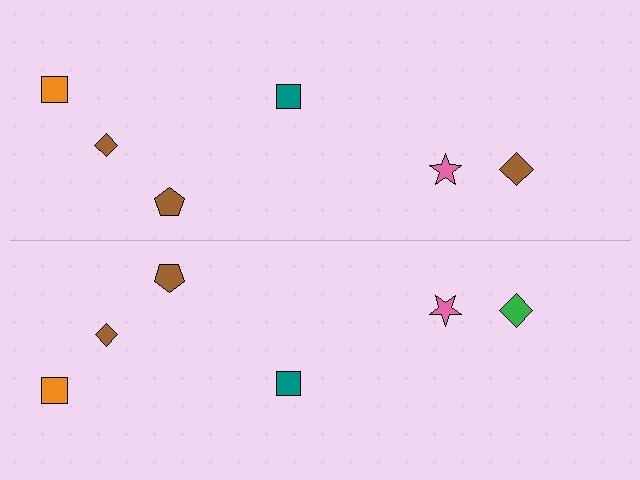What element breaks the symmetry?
The green diamond on the bottom side breaks the symmetry — its mirror counterpart is brown.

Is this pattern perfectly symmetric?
No, the pattern is not perfectly symmetric. The green diamond on the bottom side breaks the symmetry — its mirror counterpart is brown.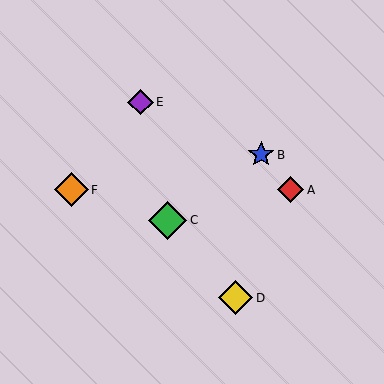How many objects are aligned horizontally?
2 objects (A, F) are aligned horizontally.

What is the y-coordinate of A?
Object A is at y≈190.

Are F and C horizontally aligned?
No, F is at y≈190 and C is at y≈220.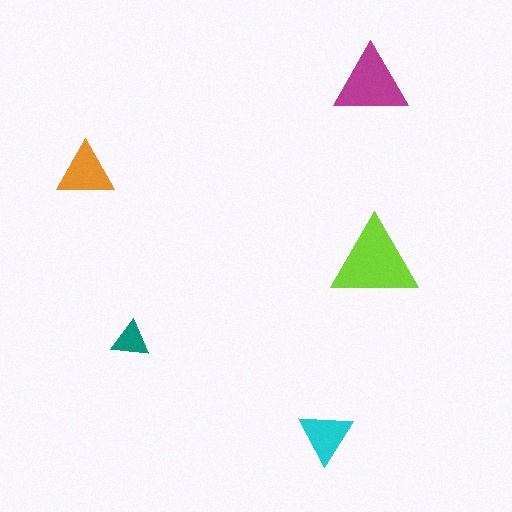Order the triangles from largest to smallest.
the lime one, the magenta one, the orange one, the cyan one, the teal one.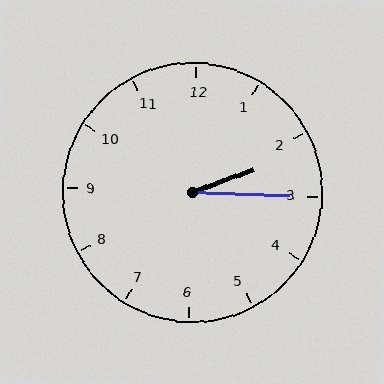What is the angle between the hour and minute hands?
Approximately 22 degrees.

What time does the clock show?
2:15.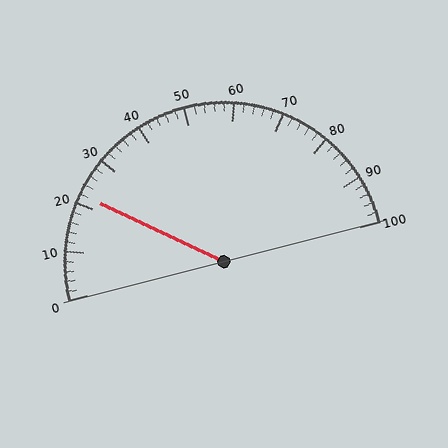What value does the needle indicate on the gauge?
The needle indicates approximately 22.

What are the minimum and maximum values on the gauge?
The gauge ranges from 0 to 100.